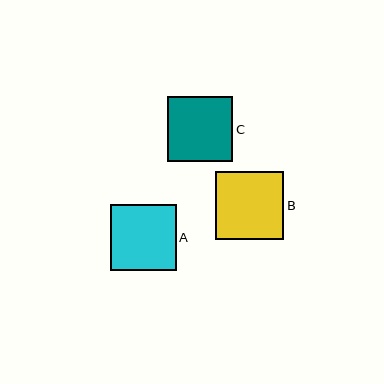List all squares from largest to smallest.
From largest to smallest: B, A, C.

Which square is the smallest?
Square C is the smallest with a size of approximately 65 pixels.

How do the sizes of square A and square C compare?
Square A and square C are approximately the same size.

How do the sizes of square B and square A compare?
Square B and square A are approximately the same size.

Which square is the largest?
Square B is the largest with a size of approximately 68 pixels.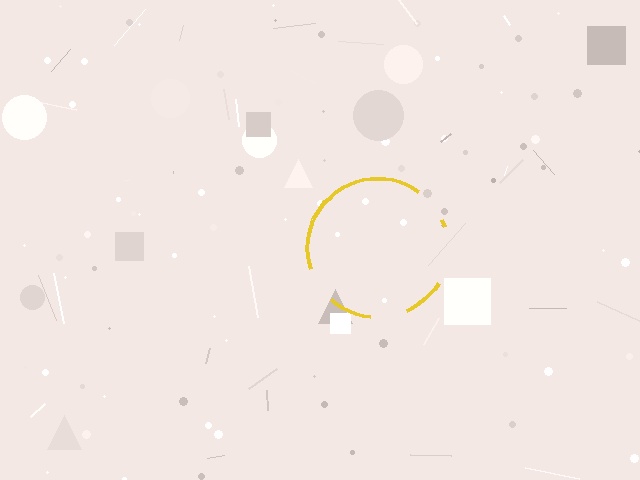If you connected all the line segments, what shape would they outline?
They would outline a circle.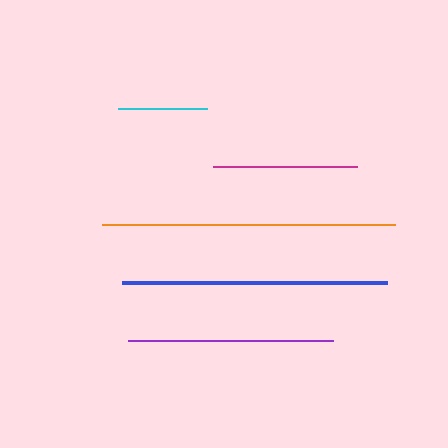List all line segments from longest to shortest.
From longest to shortest: orange, blue, purple, magenta, cyan.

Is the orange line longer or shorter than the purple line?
The orange line is longer than the purple line.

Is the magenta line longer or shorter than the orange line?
The orange line is longer than the magenta line.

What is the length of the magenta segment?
The magenta segment is approximately 144 pixels long.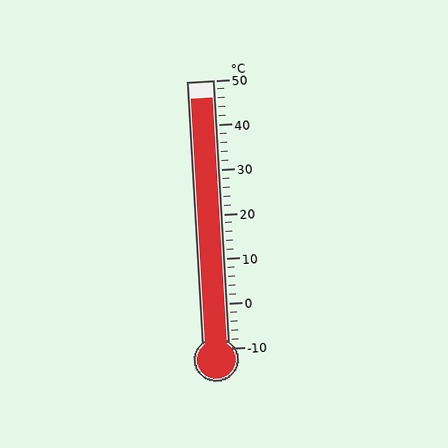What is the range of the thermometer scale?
The thermometer scale ranges from -10°C to 50°C.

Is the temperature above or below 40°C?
The temperature is above 40°C.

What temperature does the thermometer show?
The thermometer shows approximately 46°C.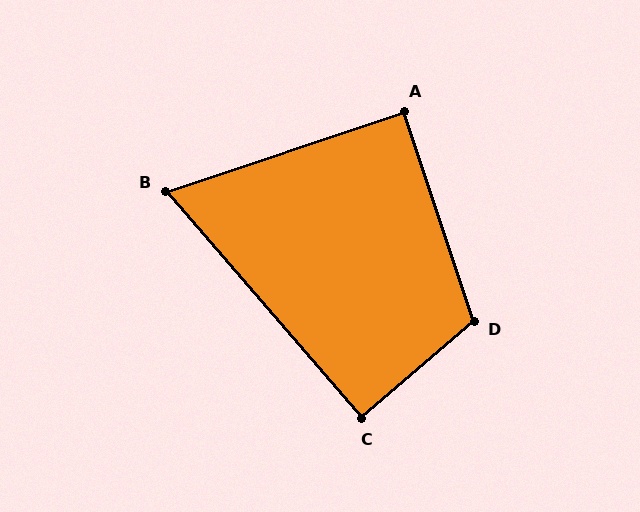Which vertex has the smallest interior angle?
B, at approximately 68 degrees.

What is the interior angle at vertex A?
Approximately 90 degrees (approximately right).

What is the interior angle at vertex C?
Approximately 90 degrees (approximately right).